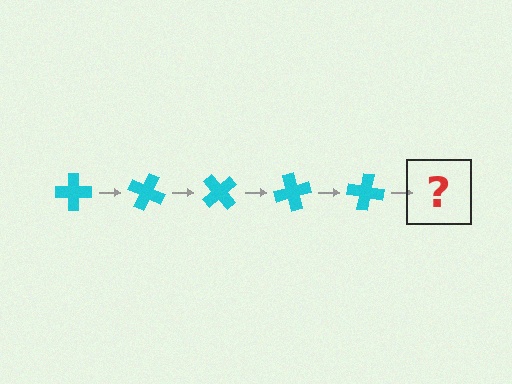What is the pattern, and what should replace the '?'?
The pattern is that the cross rotates 25 degrees each step. The '?' should be a cyan cross rotated 125 degrees.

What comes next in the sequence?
The next element should be a cyan cross rotated 125 degrees.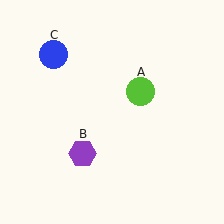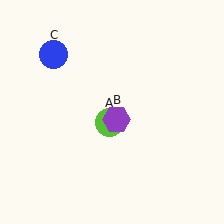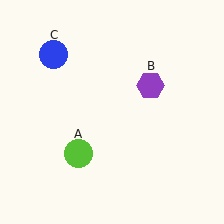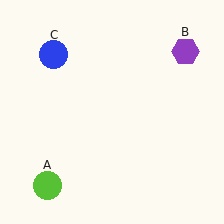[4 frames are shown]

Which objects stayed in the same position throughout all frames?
Blue circle (object C) remained stationary.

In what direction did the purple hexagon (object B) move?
The purple hexagon (object B) moved up and to the right.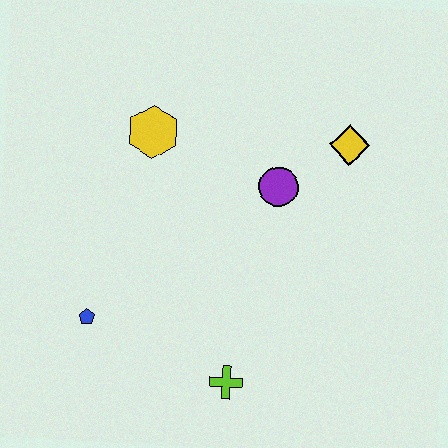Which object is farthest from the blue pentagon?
The yellow diamond is farthest from the blue pentagon.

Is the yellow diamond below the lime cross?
No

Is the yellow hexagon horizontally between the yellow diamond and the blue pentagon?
Yes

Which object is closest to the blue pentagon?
The lime cross is closest to the blue pentagon.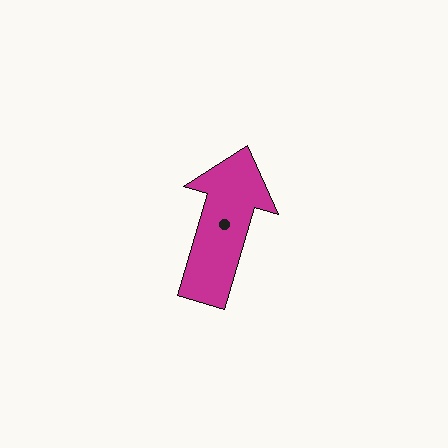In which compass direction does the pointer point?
North.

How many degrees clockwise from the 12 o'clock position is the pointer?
Approximately 16 degrees.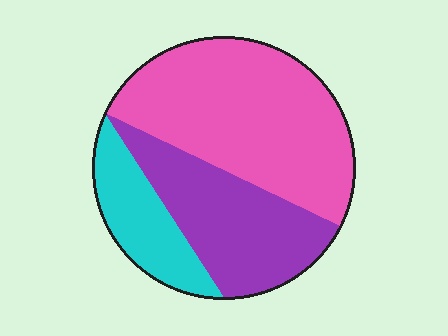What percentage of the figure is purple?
Purple takes up between a quarter and a half of the figure.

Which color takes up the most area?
Pink, at roughly 50%.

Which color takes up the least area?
Cyan, at roughly 20%.